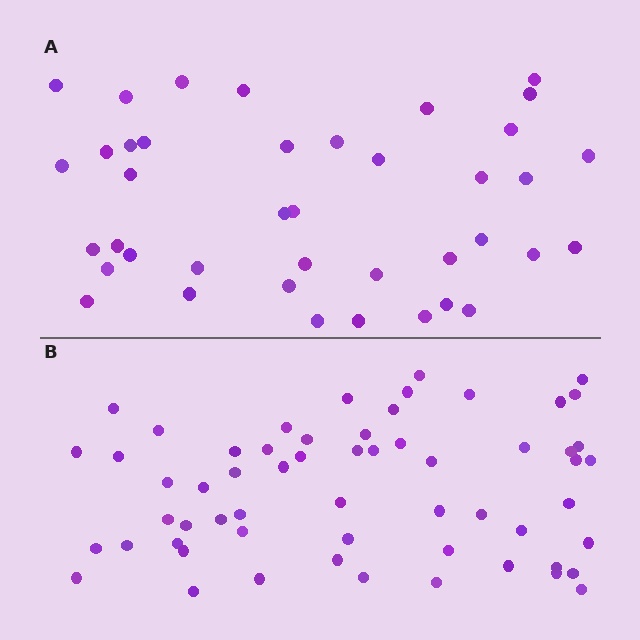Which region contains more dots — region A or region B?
Region B (the bottom region) has more dots.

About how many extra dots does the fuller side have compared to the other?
Region B has approximately 20 more dots than region A.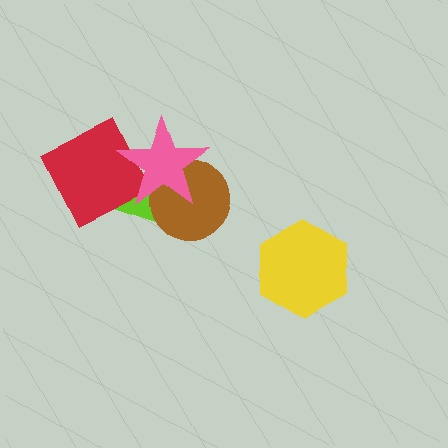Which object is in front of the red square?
The pink star is in front of the red square.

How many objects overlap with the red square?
2 objects overlap with the red square.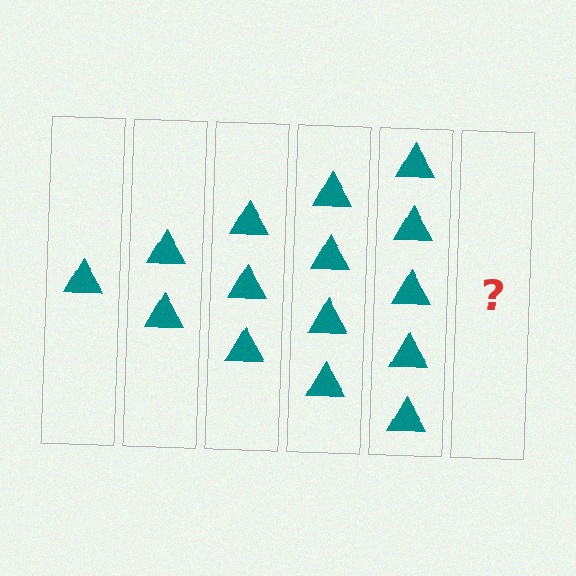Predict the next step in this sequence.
The next step is 6 triangles.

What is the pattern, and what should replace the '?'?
The pattern is that each step adds one more triangle. The '?' should be 6 triangles.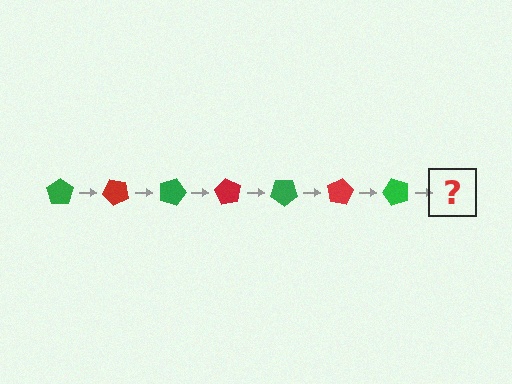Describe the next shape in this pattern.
It should be a red pentagon, rotated 315 degrees from the start.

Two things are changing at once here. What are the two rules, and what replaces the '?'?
The two rules are that it rotates 45 degrees each step and the color cycles through green and red. The '?' should be a red pentagon, rotated 315 degrees from the start.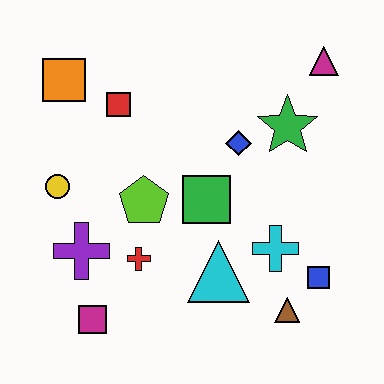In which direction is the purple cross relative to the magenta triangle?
The purple cross is to the left of the magenta triangle.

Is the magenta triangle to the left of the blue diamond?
No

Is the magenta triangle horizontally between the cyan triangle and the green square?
No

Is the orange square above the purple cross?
Yes